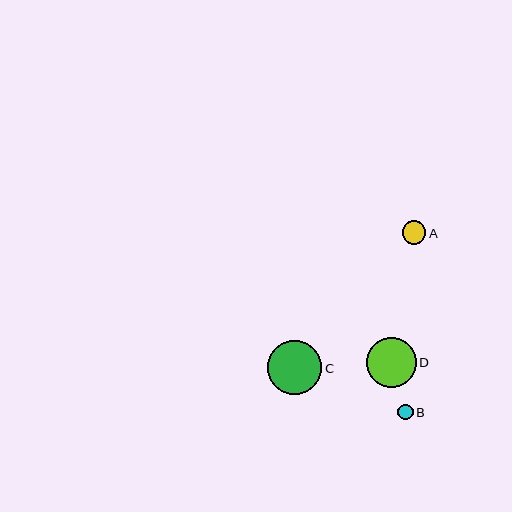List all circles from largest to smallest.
From largest to smallest: C, D, A, B.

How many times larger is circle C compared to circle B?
Circle C is approximately 3.5 times the size of circle B.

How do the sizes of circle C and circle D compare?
Circle C and circle D are approximately the same size.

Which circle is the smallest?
Circle B is the smallest with a size of approximately 16 pixels.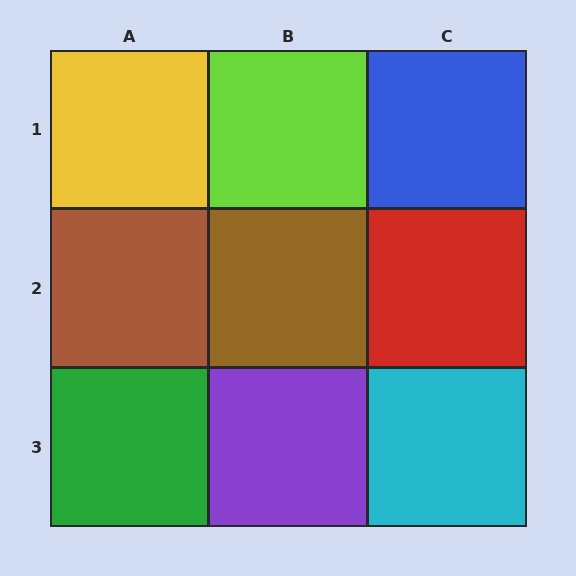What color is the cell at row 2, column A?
Brown.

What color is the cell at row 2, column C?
Red.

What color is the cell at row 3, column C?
Cyan.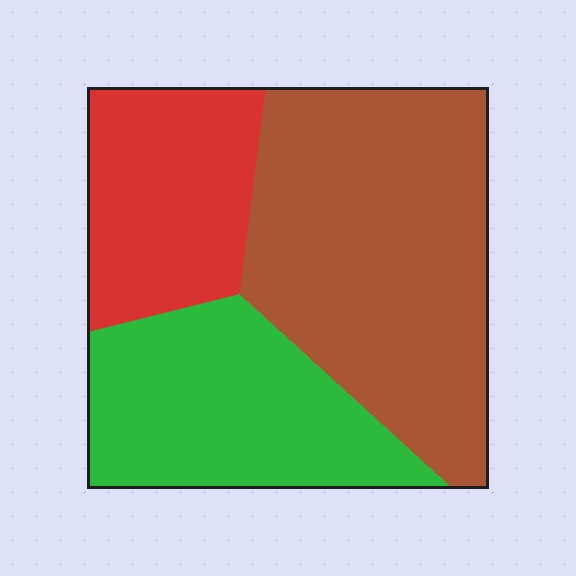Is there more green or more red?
Green.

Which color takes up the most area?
Brown, at roughly 50%.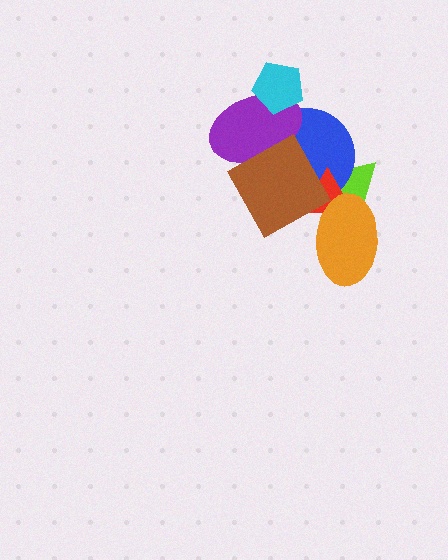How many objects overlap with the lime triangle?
3 objects overlap with the lime triangle.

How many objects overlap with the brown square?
3 objects overlap with the brown square.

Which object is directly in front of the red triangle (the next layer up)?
The brown square is directly in front of the red triangle.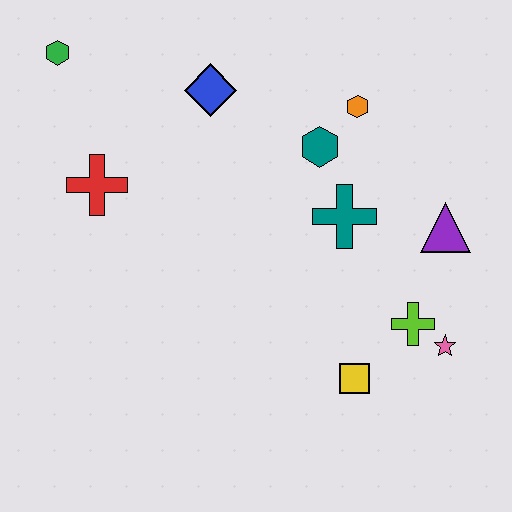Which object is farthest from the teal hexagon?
The green hexagon is farthest from the teal hexagon.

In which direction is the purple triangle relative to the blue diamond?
The purple triangle is to the right of the blue diamond.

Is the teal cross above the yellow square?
Yes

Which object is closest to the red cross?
The green hexagon is closest to the red cross.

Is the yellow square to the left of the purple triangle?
Yes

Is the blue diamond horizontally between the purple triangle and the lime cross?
No